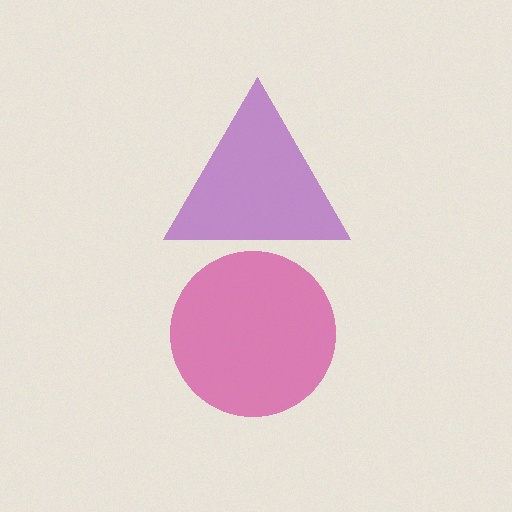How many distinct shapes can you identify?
There are 2 distinct shapes: a purple triangle, a magenta circle.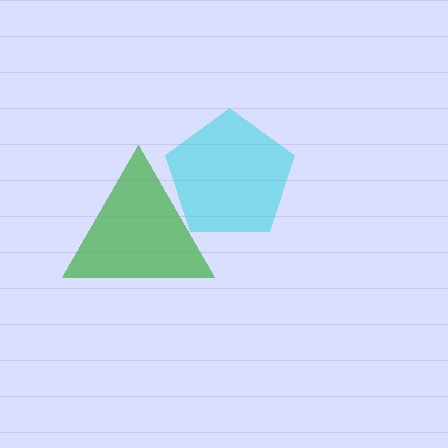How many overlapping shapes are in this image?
There are 2 overlapping shapes in the image.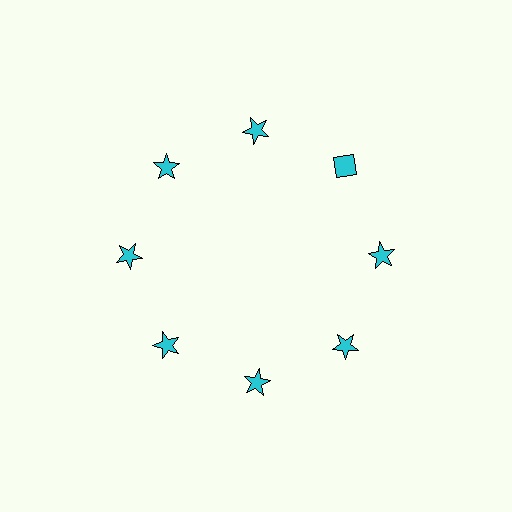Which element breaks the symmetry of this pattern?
The cyan diamond at roughly the 2 o'clock position breaks the symmetry. All other shapes are cyan stars.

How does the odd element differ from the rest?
It has a different shape: diamond instead of star.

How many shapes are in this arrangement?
There are 8 shapes arranged in a ring pattern.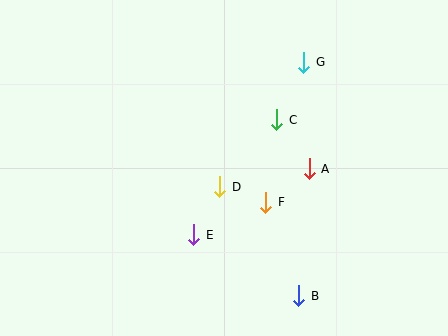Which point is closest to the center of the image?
Point D at (219, 187) is closest to the center.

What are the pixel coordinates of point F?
Point F is at (266, 202).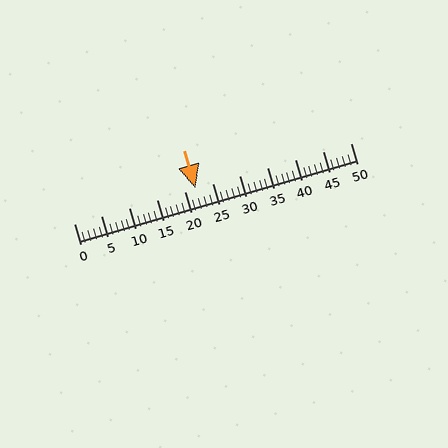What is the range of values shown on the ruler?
The ruler shows values from 0 to 50.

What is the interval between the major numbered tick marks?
The major tick marks are spaced 5 units apart.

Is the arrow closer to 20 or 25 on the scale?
The arrow is closer to 20.